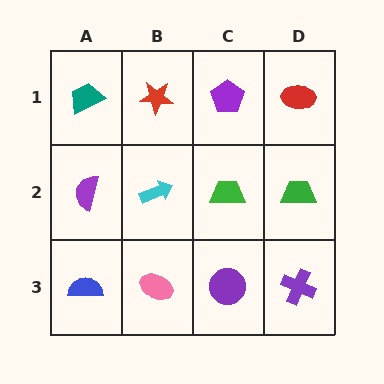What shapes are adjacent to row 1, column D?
A green trapezoid (row 2, column D), a purple pentagon (row 1, column C).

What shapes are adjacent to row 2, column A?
A teal trapezoid (row 1, column A), a blue semicircle (row 3, column A), a cyan arrow (row 2, column B).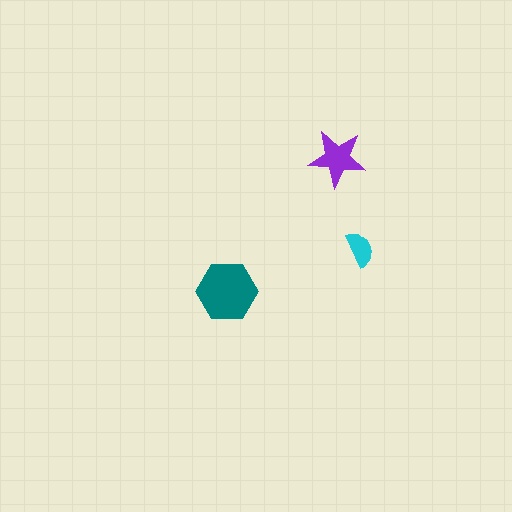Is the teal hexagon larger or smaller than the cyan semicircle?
Larger.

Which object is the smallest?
The cyan semicircle.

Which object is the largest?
The teal hexagon.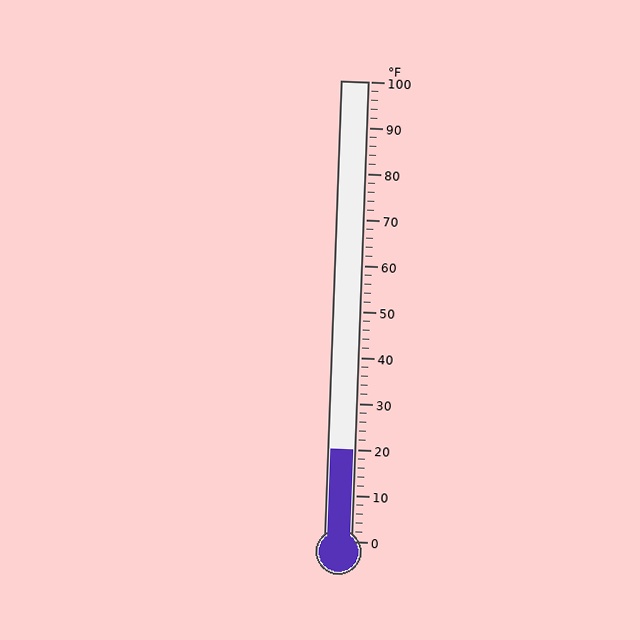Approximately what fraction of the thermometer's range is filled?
The thermometer is filled to approximately 20% of its range.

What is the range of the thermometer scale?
The thermometer scale ranges from 0°F to 100°F.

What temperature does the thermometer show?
The thermometer shows approximately 20°F.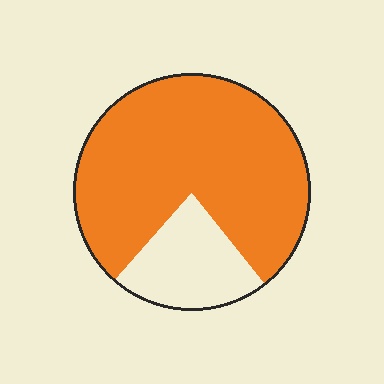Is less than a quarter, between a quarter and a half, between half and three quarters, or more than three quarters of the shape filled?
More than three quarters.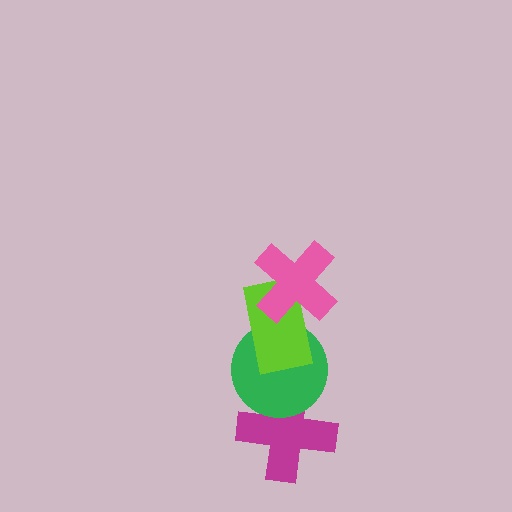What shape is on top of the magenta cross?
The green circle is on top of the magenta cross.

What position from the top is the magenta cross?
The magenta cross is 4th from the top.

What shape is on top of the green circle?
The lime rectangle is on top of the green circle.